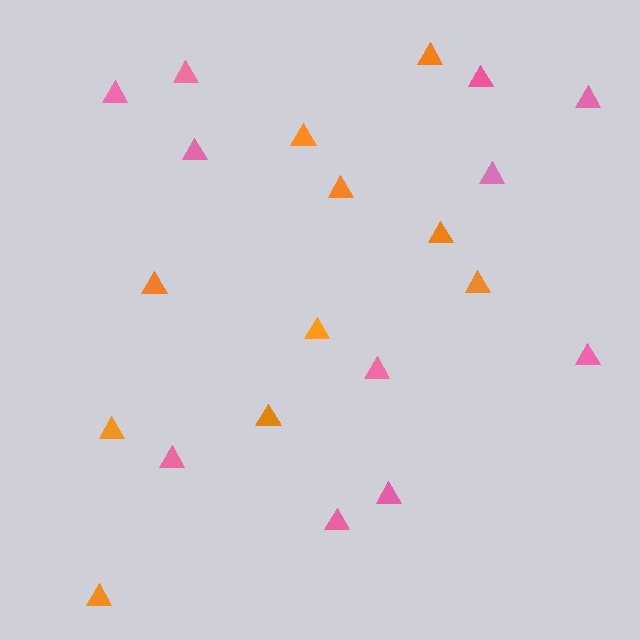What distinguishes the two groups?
There are 2 groups: one group of orange triangles (10) and one group of pink triangles (11).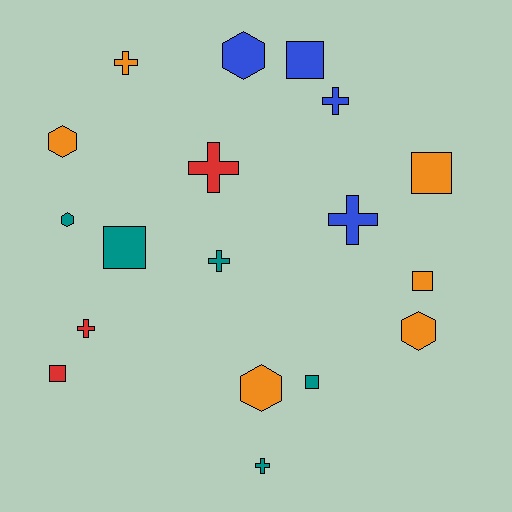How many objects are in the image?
There are 18 objects.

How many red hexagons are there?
There are no red hexagons.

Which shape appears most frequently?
Cross, with 7 objects.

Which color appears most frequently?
Orange, with 6 objects.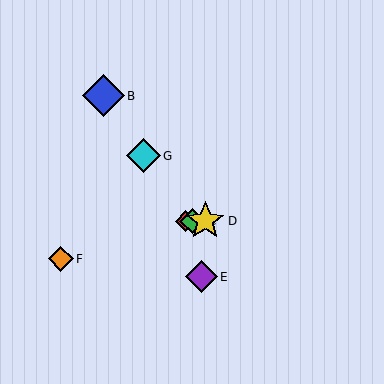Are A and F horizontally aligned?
No, A is at y≈221 and F is at y≈259.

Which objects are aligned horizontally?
Objects A, C, D are aligned horizontally.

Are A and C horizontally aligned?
Yes, both are at y≈221.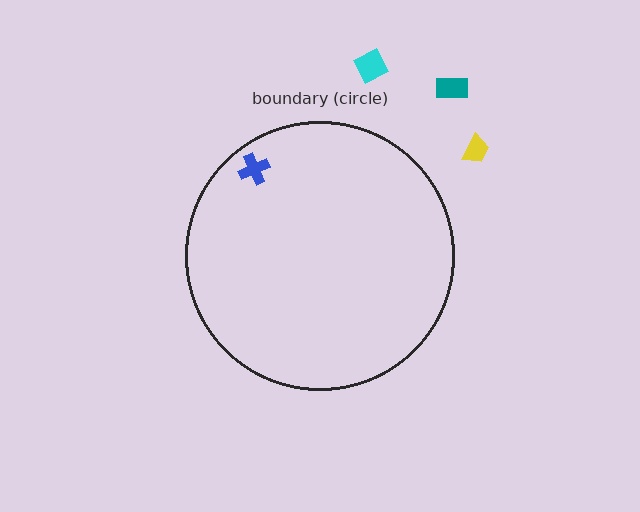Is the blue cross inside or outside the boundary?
Inside.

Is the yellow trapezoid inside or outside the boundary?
Outside.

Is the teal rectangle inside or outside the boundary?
Outside.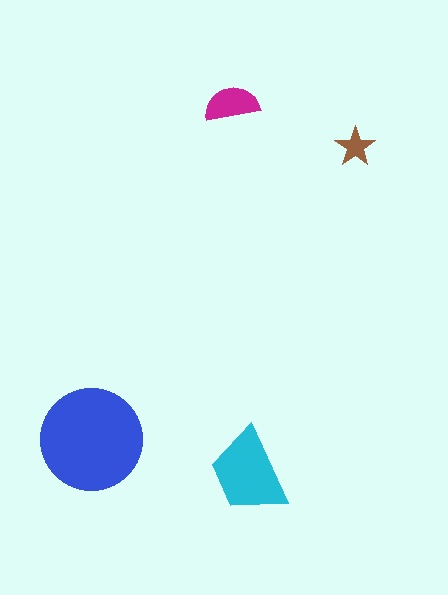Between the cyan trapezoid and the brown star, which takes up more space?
The cyan trapezoid.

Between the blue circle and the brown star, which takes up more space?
The blue circle.